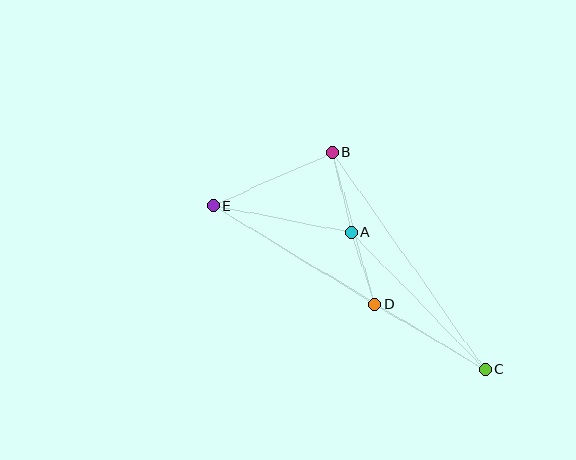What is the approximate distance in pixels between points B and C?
The distance between B and C is approximately 265 pixels.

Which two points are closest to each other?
Points A and D are closest to each other.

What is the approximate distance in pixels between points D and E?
The distance between D and E is approximately 189 pixels.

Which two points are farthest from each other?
Points C and E are farthest from each other.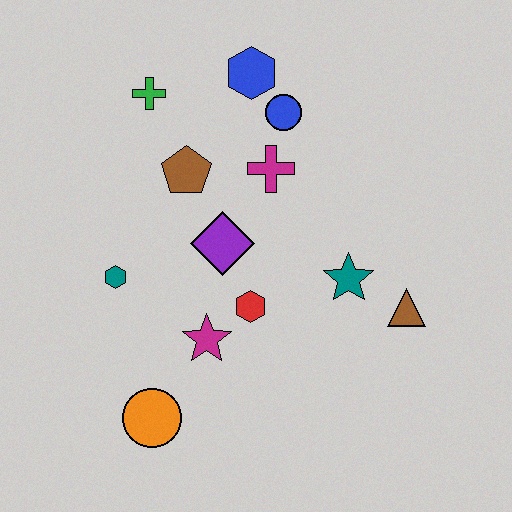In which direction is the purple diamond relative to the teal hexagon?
The purple diamond is to the right of the teal hexagon.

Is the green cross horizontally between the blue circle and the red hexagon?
No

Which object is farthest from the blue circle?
The orange circle is farthest from the blue circle.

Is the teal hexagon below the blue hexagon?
Yes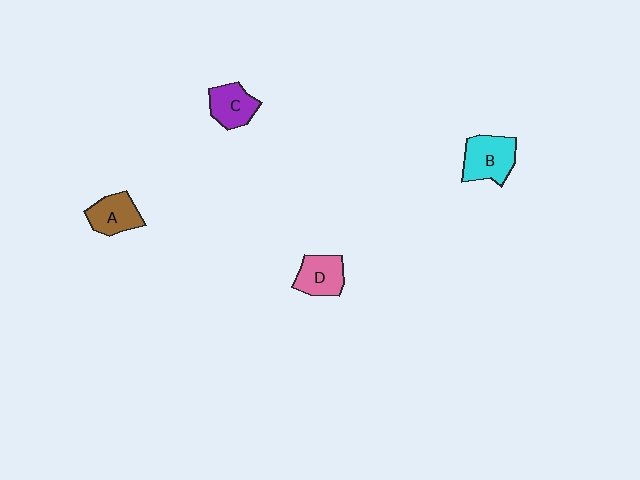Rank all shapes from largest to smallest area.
From largest to smallest: B (cyan), D (pink), A (brown), C (purple).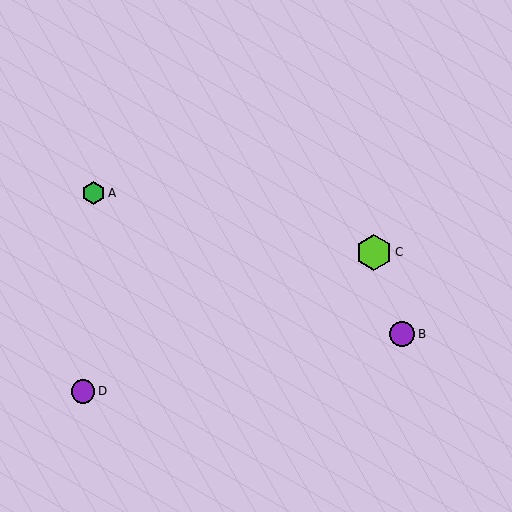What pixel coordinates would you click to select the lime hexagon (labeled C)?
Click at (374, 252) to select the lime hexagon C.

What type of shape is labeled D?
Shape D is a purple circle.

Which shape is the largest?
The lime hexagon (labeled C) is the largest.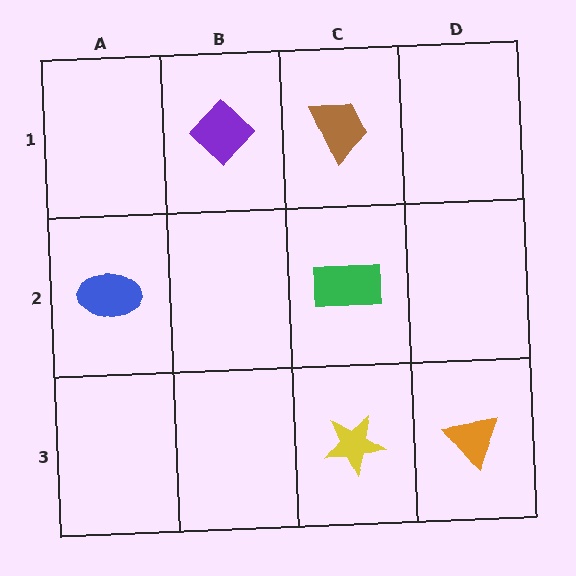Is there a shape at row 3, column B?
No, that cell is empty.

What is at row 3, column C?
A yellow star.